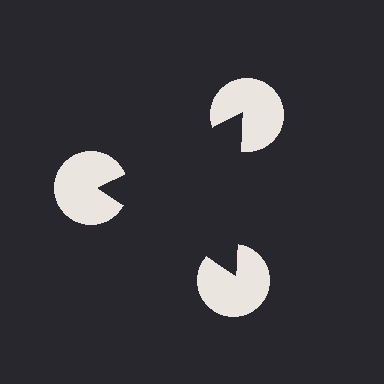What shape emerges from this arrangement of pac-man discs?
An illusory triangle — its edges are inferred from the aligned wedge cuts in the pac-man discs, not physically drawn.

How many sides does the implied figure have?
3 sides.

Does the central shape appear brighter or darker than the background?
It typically appears slightly darker than the background, even though no actual brightness change is drawn.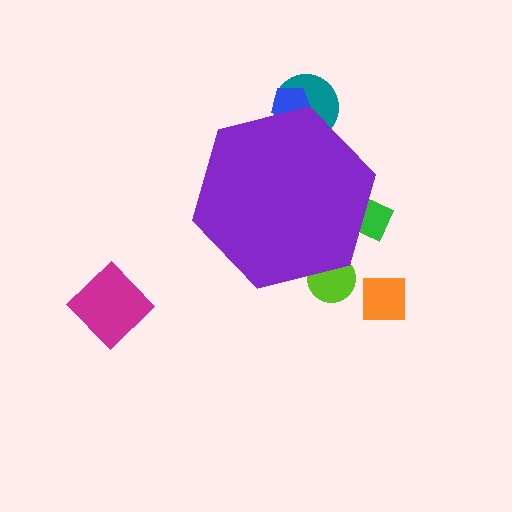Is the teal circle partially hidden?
Yes, the teal circle is partially hidden behind the purple hexagon.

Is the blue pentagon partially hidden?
Yes, the blue pentagon is partially hidden behind the purple hexagon.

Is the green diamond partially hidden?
Yes, the green diamond is partially hidden behind the purple hexagon.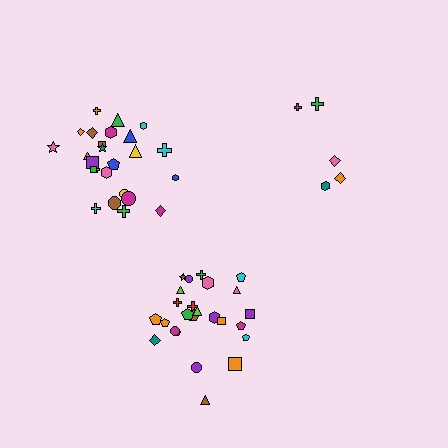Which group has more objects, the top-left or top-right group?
The top-left group.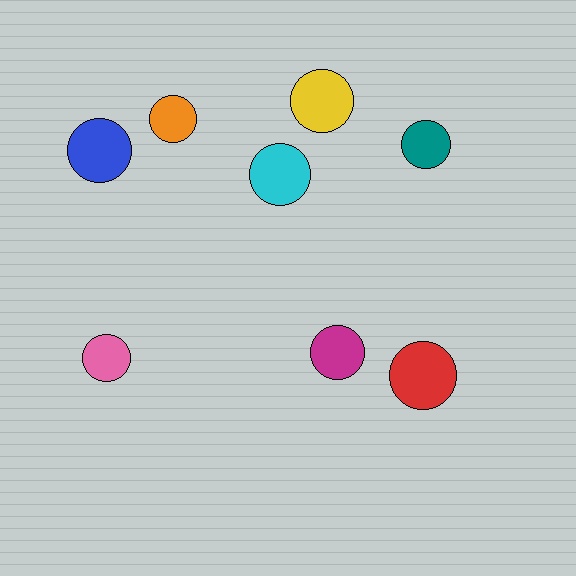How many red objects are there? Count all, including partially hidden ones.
There is 1 red object.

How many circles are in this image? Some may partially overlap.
There are 8 circles.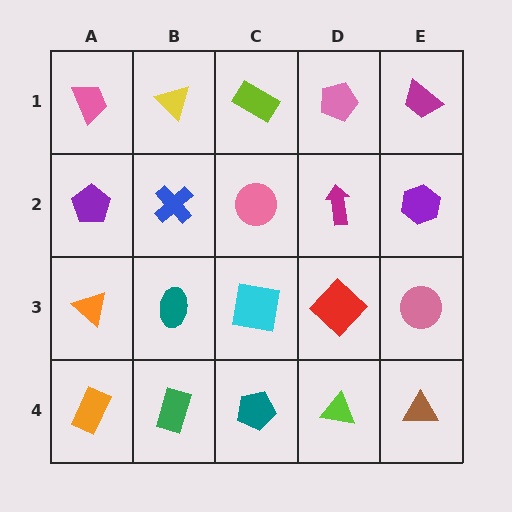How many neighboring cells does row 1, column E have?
2.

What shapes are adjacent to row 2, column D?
A pink pentagon (row 1, column D), a red diamond (row 3, column D), a pink circle (row 2, column C), a purple hexagon (row 2, column E).